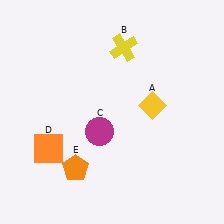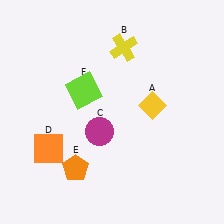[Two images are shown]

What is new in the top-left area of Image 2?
A lime square (F) was added in the top-left area of Image 2.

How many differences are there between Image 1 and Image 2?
There is 1 difference between the two images.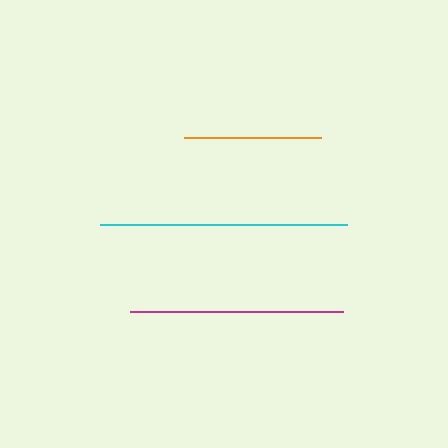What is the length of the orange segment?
The orange segment is approximately 136 pixels long.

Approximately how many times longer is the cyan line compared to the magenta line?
The cyan line is approximately 1.2 times the length of the magenta line.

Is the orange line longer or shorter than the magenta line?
The magenta line is longer than the orange line.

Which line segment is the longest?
The cyan line is the longest at approximately 247 pixels.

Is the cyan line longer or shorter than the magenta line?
The cyan line is longer than the magenta line.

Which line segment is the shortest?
The orange line is the shortest at approximately 136 pixels.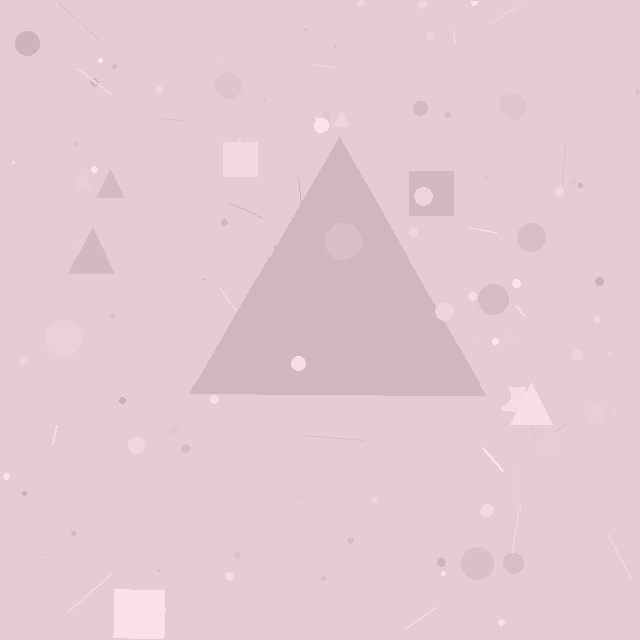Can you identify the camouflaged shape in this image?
The camouflaged shape is a triangle.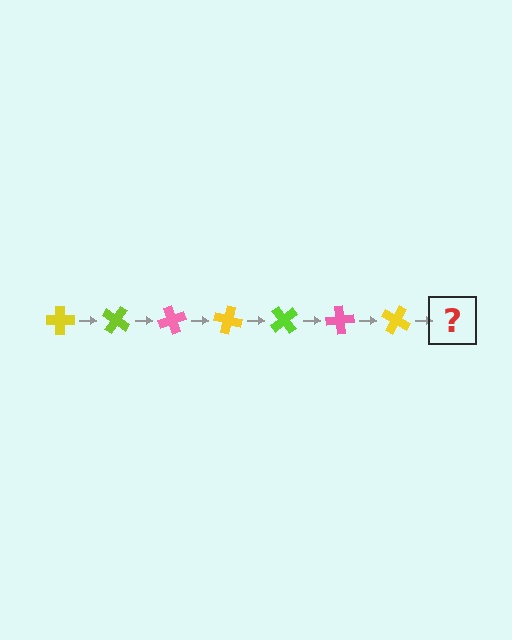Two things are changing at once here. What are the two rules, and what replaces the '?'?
The two rules are that it rotates 35 degrees each step and the color cycles through yellow, lime, and pink. The '?' should be a lime cross, rotated 245 degrees from the start.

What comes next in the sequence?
The next element should be a lime cross, rotated 245 degrees from the start.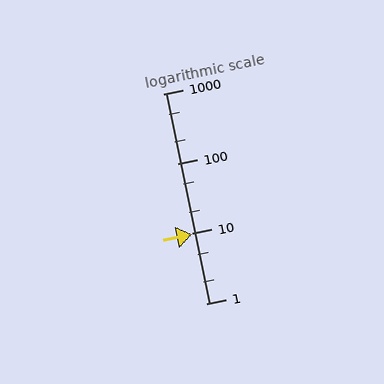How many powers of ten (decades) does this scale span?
The scale spans 3 decades, from 1 to 1000.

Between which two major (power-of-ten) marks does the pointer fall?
The pointer is between 1 and 10.